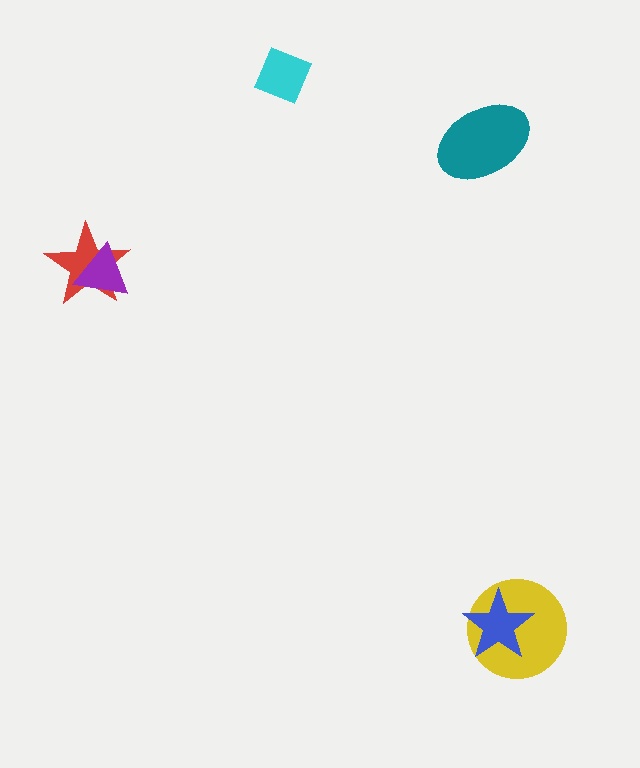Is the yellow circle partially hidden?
Yes, it is partially covered by another shape.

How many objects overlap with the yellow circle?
1 object overlaps with the yellow circle.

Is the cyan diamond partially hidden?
No, no other shape covers it.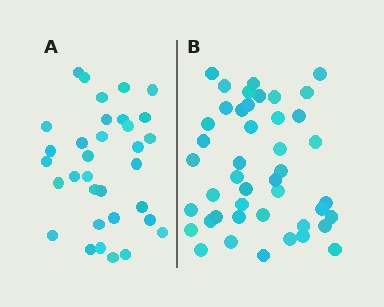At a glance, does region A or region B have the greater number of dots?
Region B (the right region) has more dots.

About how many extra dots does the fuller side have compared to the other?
Region B has roughly 12 or so more dots than region A.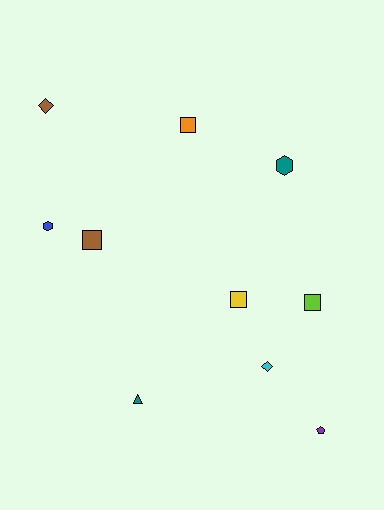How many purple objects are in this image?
There is 1 purple object.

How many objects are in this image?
There are 10 objects.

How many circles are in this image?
There are no circles.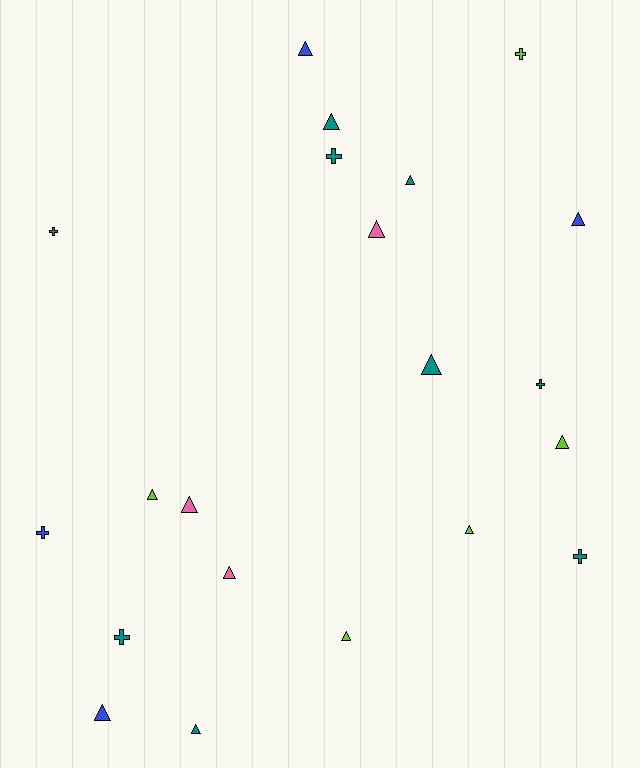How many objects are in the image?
There are 21 objects.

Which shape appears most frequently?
Triangle, with 14 objects.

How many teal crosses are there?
There are 5 teal crosses.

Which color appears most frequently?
Teal, with 9 objects.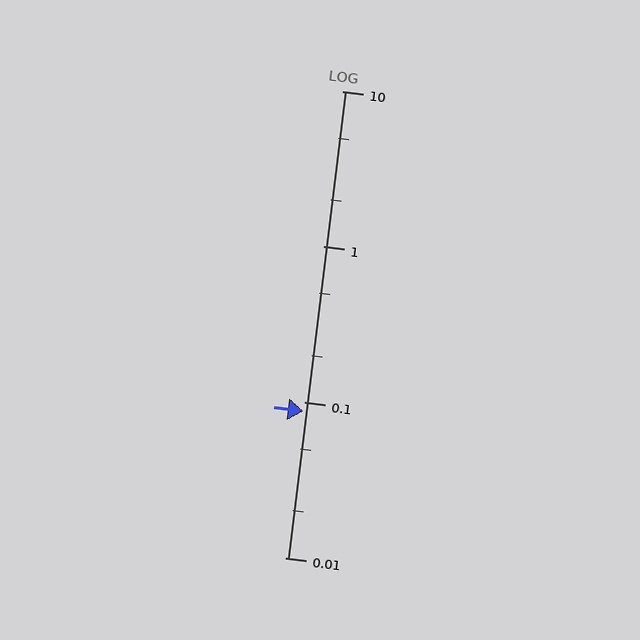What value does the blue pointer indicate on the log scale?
The pointer indicates approximately 0.088.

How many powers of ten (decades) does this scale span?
The scale spans 3 decades, from 0.01 to 10.